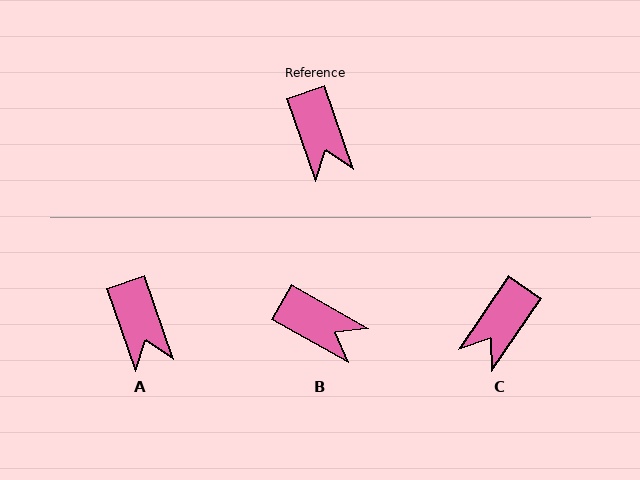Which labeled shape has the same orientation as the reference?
A.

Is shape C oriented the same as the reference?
No, it is off by about 53 degrees.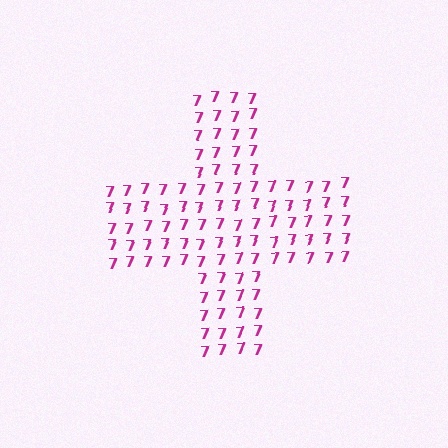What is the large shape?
The large shape is a cross.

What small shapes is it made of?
It is made of small digit 7's.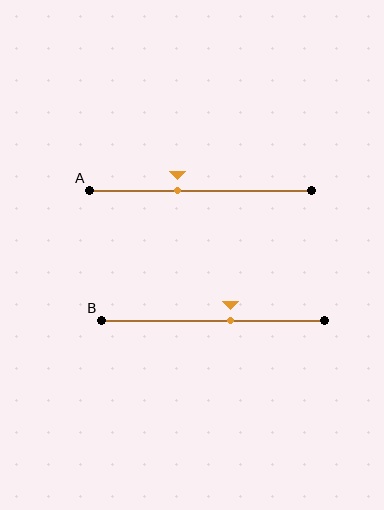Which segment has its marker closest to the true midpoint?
Segment B has its marker closest to the true midpoint.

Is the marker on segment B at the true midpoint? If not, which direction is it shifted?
No, the marker on segment B is shifted to the right by about 8% of the segment length.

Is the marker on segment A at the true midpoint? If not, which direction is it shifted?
No, the marker on segment A is shifted to the left by about 11% of the segment length.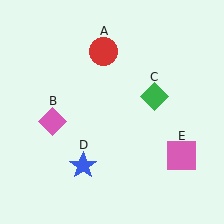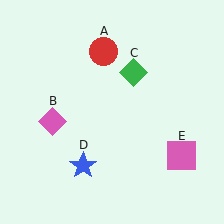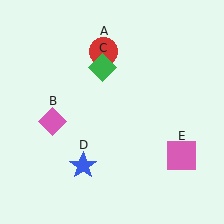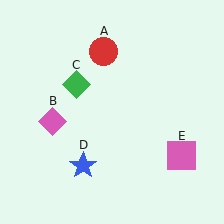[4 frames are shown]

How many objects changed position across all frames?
1 object changed position: green diamond (object C).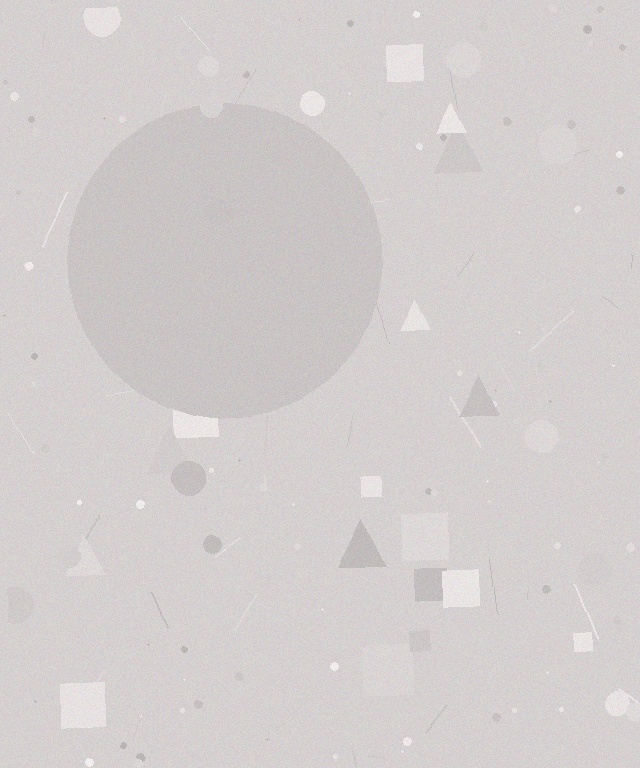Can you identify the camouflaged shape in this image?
The camouflaged shape is a circle.